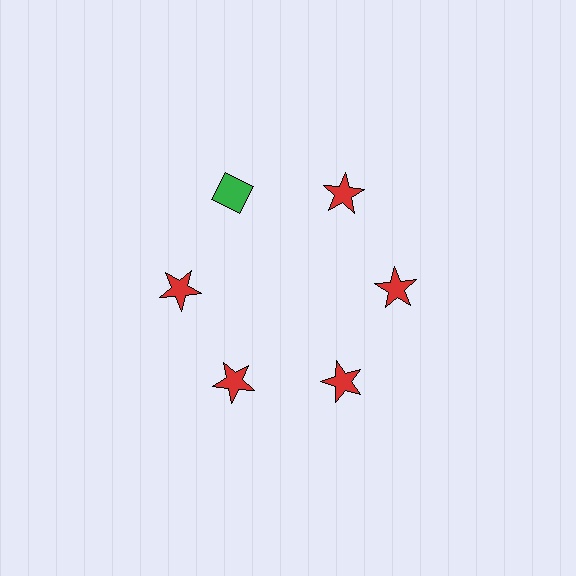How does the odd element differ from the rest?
It differs in both color (green instead of red) and shape (diamond instead of star).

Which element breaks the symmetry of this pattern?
The green diamond at roughly the 11 o'clock position breaks the symmetry. All other shapes are red stars.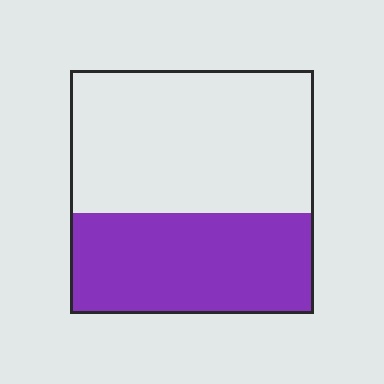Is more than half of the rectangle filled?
No.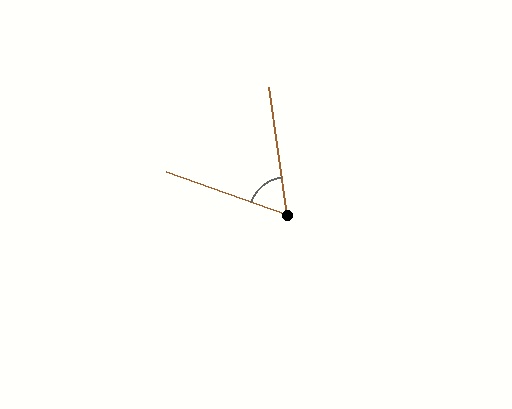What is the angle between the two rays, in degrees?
Approximately 62 degrees.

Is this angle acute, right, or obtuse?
It is acute.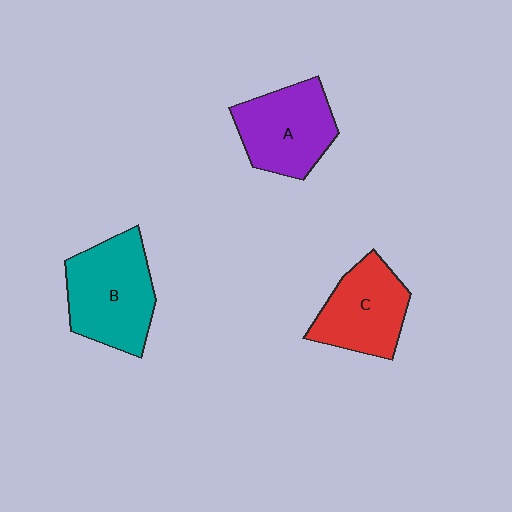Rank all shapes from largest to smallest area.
From largest to smallest: B (teal), A (purple), C (red).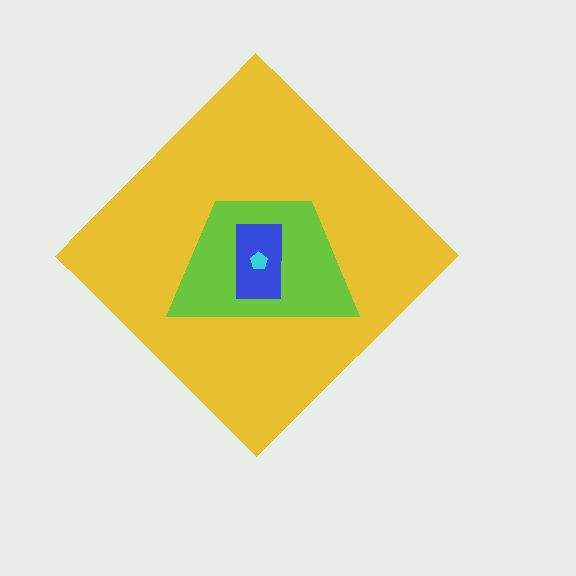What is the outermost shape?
The yellow diamond.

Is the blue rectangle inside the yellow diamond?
Yes.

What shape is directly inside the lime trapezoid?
The blue rectangle.